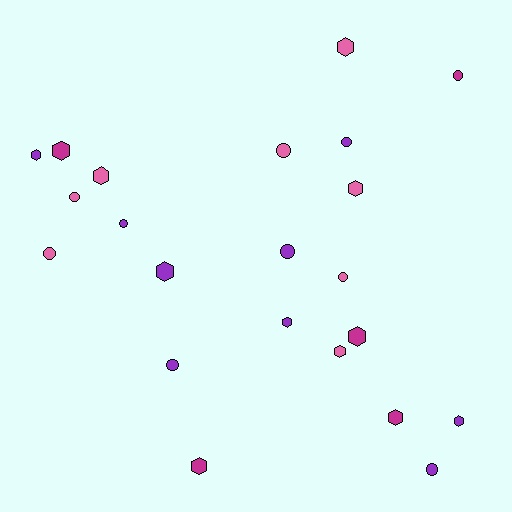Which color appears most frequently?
Purple, with 9 objects.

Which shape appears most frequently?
Hexagon, with 12 objects.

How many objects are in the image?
There are 22 objects.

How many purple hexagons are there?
There are 4 purple hexagons.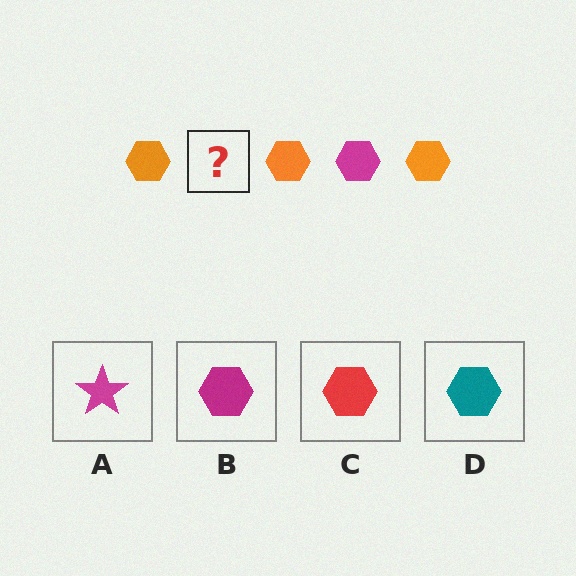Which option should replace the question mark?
Option B.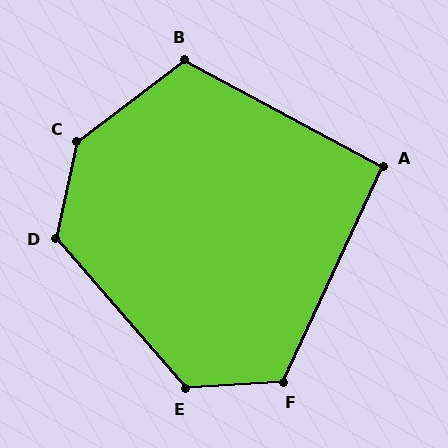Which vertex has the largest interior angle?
C, at approximately 139 degrees.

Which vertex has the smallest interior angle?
A, at approximately 94 degrees.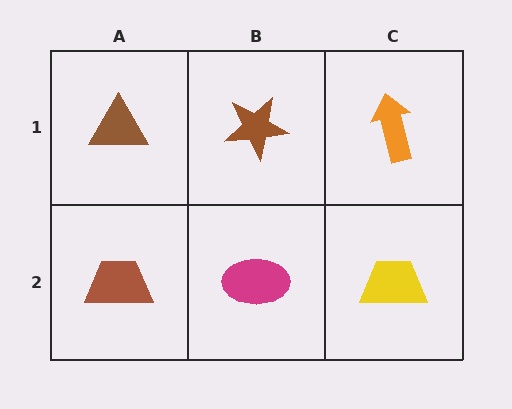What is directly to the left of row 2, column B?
A brown trapezoid.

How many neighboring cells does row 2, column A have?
2.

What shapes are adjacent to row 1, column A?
A brown trapezoid (row 2, column A), a brown star (row 1, column B).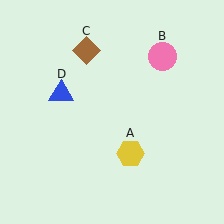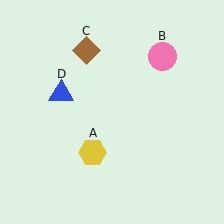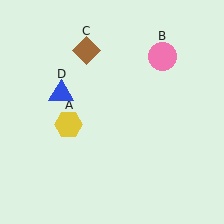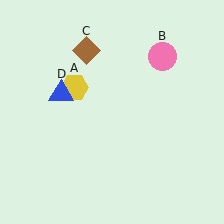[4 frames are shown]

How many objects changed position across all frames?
1 object changed position: yellow hexagon (object A).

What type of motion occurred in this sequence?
The yellow hexagon (object A) rotated clockwise around the center of the scene.